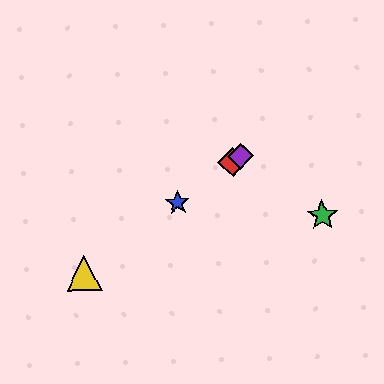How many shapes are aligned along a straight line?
4 shapes (the red diamond, the blue star, the yellow triangle, the purple diamond) are aligned along a straight line.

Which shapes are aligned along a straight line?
The red diamond, the blue star, the yellow triangle, the purple diamond are aligned along a straight line.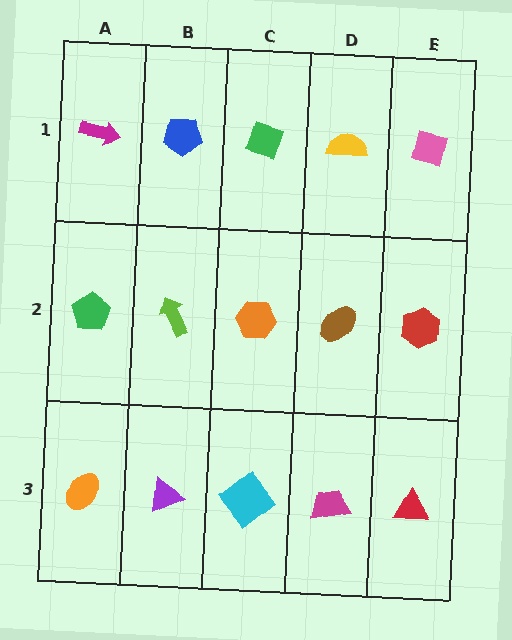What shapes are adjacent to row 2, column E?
A pink square (row 1, column E), a red triangle (row 3, column E), a brown ellipse (row 2, column D).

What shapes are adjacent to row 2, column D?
A yellow semicircle (row 1, column D), a magenta trapezoid (row 3, column D), an orange hexagon (row 2, column C), a red hexagon (row 2, column E).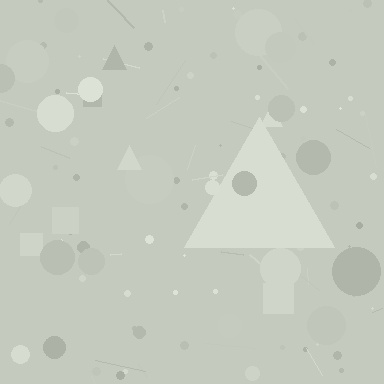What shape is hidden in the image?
A triangle is hidden in the image.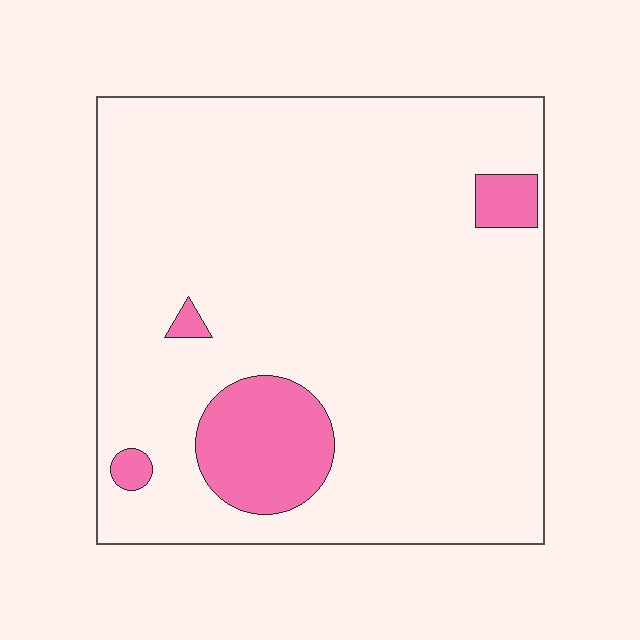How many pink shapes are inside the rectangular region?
4.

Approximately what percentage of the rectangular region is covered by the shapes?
Approximately 10%.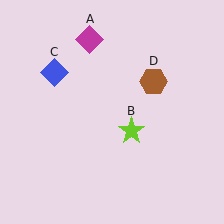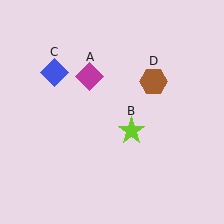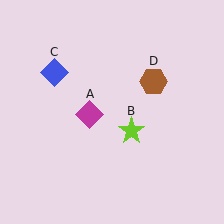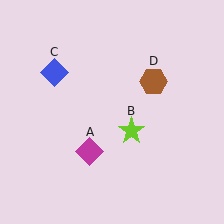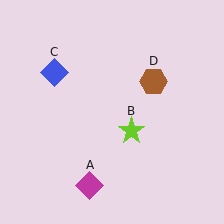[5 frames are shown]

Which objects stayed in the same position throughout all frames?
Lime star (object B) and blue diamond (object C) and brown hexagon (object D) remained stationary.